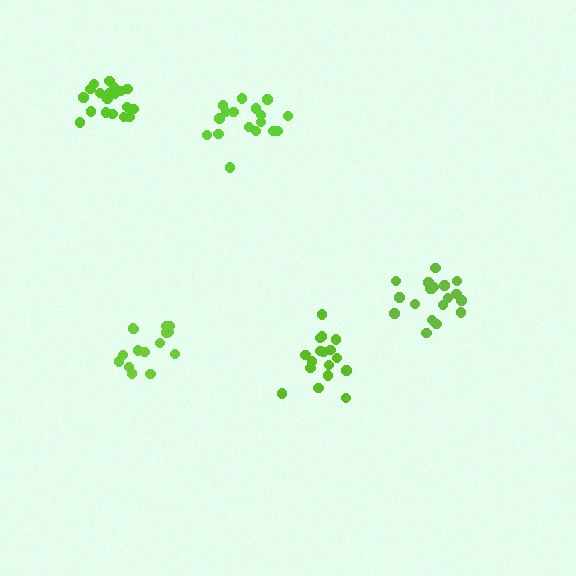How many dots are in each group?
Group 1: 17 dots, Group 2: 20 dots, Group 3: 15 dots, Group 4: 19 dots, Group 5: 17 dots (88 total).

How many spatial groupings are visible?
There are 5 spatial groupings.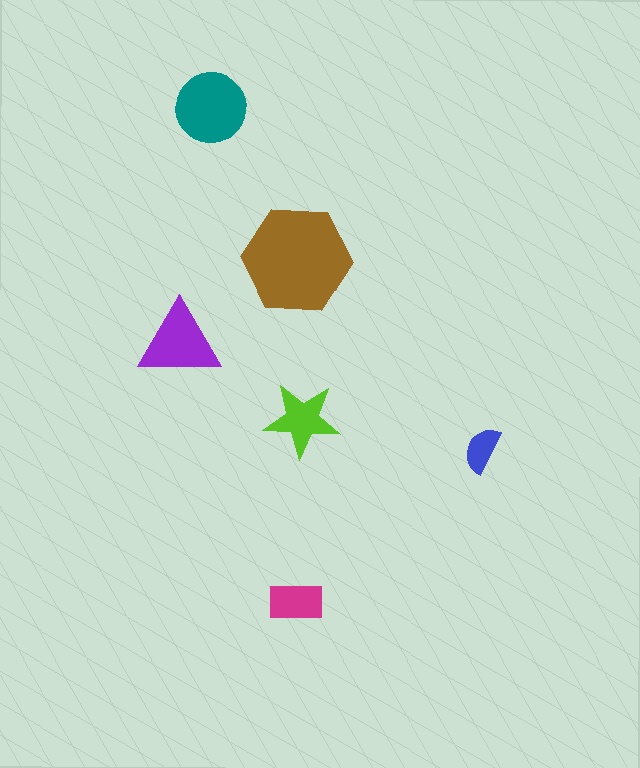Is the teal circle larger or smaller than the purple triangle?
Larger.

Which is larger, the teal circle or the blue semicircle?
The teal circle.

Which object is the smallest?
The blue semicircle.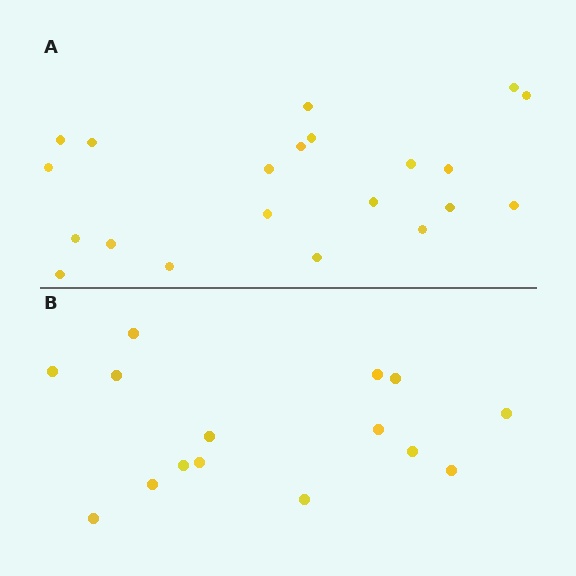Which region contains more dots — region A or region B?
Region A (the top region) has more dots.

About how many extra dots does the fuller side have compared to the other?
Region A has about 6 more dots than region B.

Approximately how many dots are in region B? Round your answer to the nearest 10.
About 20 dots. (The exact count is 15, which rounds to 20.)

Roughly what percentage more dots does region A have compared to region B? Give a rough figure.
About 40% more.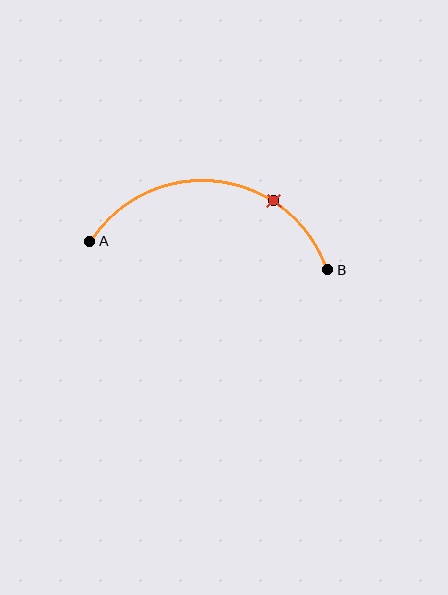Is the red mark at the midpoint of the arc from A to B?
No. The red mark lies on the arc but is closer to endpoint B. The arc midpoint would be at the point on the curve equidistant along the arc from both A and B.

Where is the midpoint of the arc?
The arc midpoint is the point on the curve farthest from the straight line joining A and B. It sits above that line.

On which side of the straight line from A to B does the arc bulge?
The arc bulges above the straight line connecting A and B.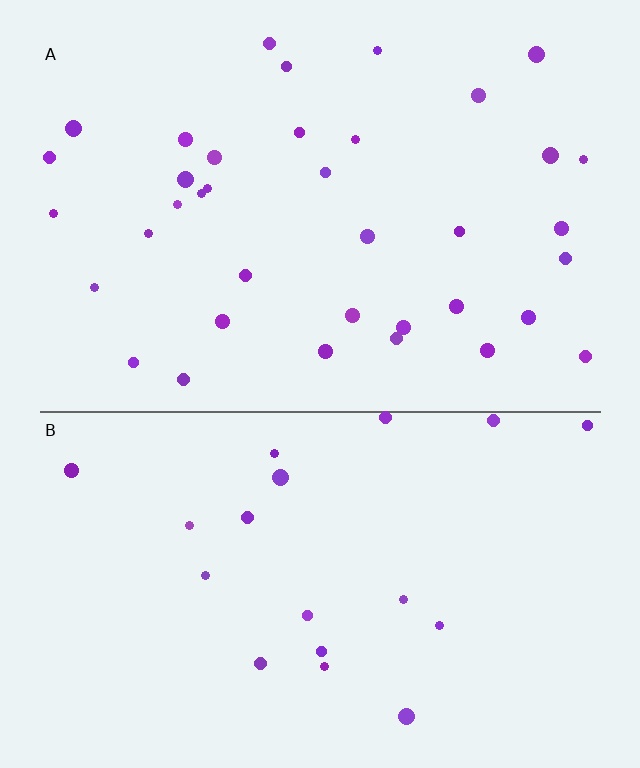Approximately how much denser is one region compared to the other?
Approximately 2.0× — region A over region B.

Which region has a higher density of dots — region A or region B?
A (the top).